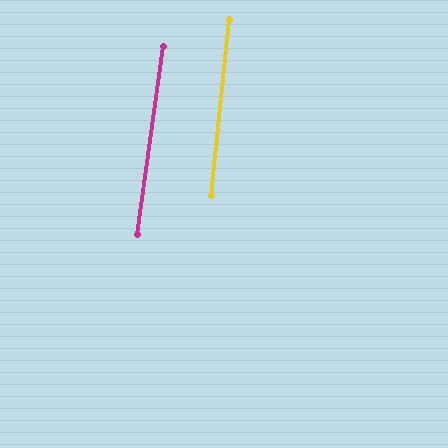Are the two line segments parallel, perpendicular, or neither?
Parallel — their directions differ by only 1.8°.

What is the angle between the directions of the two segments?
Approximately 2 degrees.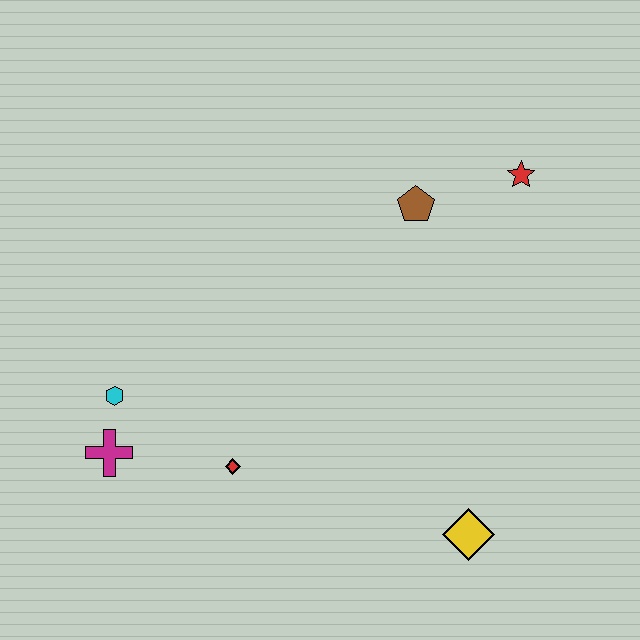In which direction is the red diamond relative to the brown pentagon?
The red diamond is below the brown pentagon.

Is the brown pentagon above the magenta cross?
Yes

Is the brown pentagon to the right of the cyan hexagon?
Yes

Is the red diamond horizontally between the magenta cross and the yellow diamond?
Yes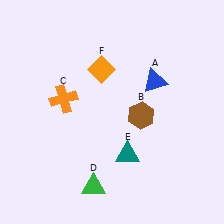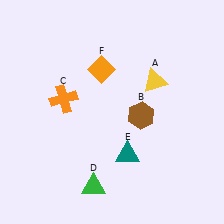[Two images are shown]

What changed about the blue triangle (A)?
In Image 1, A is blue. In Image 2, it changed to yellow.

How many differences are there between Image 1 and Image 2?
There is 1 difference between the two images.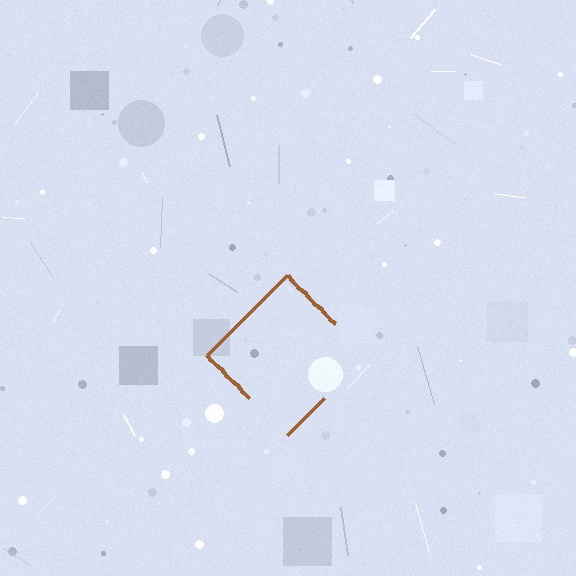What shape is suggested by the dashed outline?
The dashed outline suggests a diamond.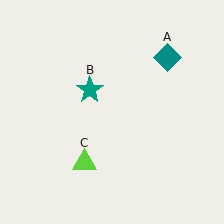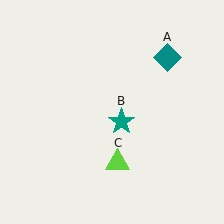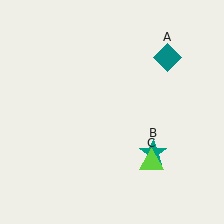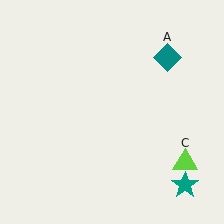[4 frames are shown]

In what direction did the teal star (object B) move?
The teal star (object B) moved down and to the right.